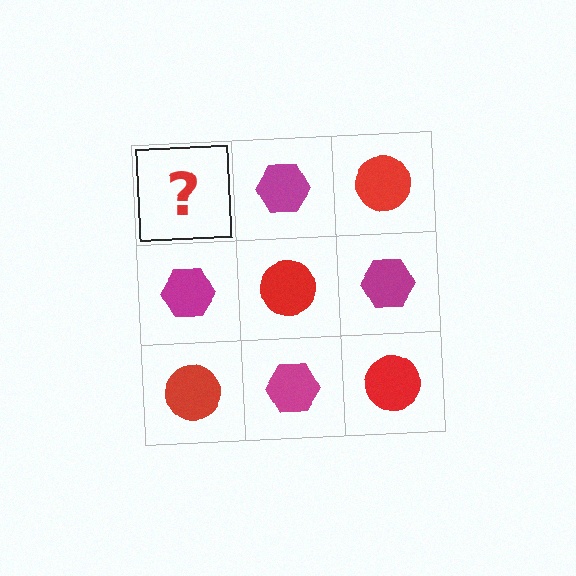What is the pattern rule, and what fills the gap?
The rule is that it alternates red circle and magenta hexagon in a checkerboard pattern. The gap should be filled with a red circle.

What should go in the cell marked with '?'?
The missing cell should contain a red circle.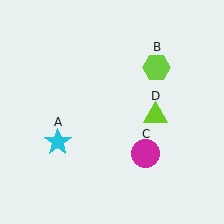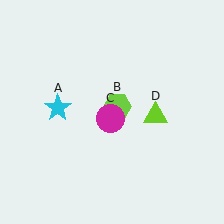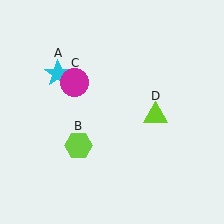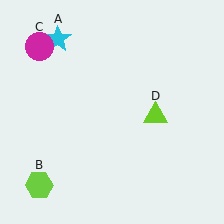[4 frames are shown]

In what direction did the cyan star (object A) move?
The cyan star (object A) moved up.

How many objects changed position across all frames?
3 objects changed position: cyan star (object A), lime hexagon (object B), magenta circle (object C).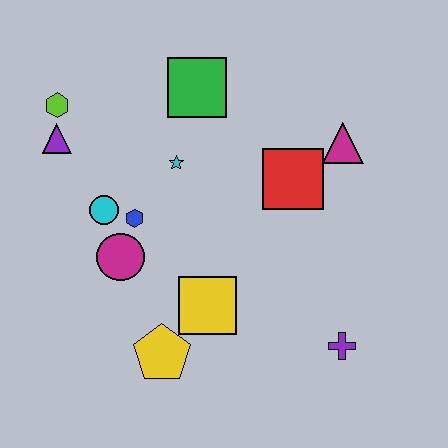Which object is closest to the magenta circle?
The blue hexagon is closest to the magenta circle.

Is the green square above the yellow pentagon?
Yes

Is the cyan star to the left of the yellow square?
Yes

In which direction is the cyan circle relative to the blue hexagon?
The cyan circle is to the left of the blue hexagon.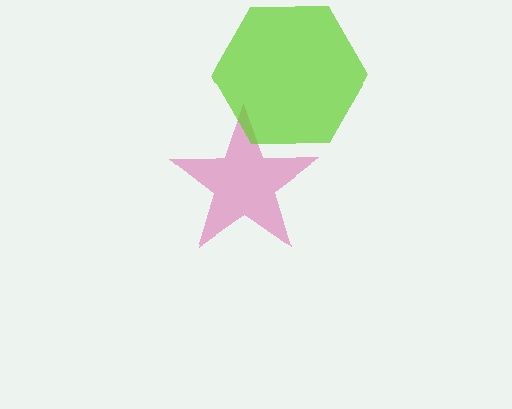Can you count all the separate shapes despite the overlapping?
Yes, there are 2 separate shapes.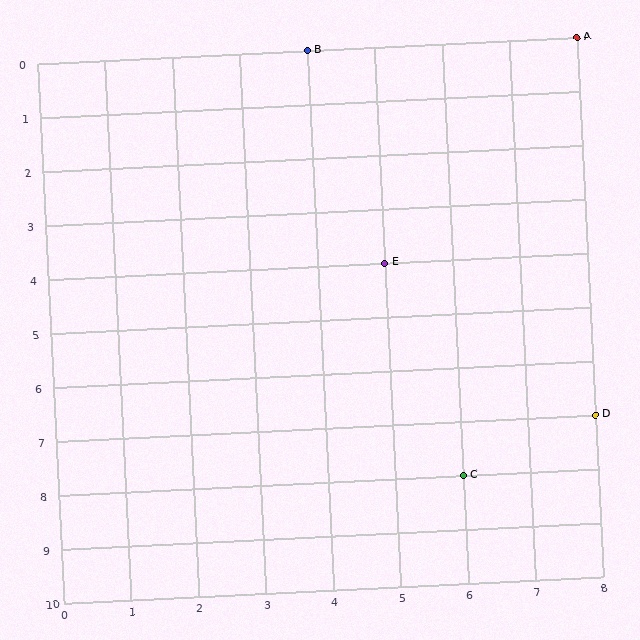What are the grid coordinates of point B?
Point B is at grid coordinates (4, 0).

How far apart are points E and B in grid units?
Points E and B are 1 column and 4 rows apart (about 4.1 grid units diagonally).